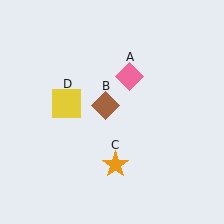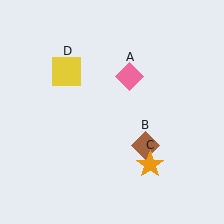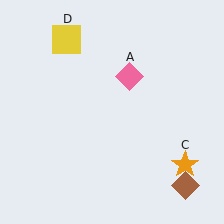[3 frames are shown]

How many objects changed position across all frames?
3 objects changed position: brown diamond (object B), orange star (object C), yellow square (object D).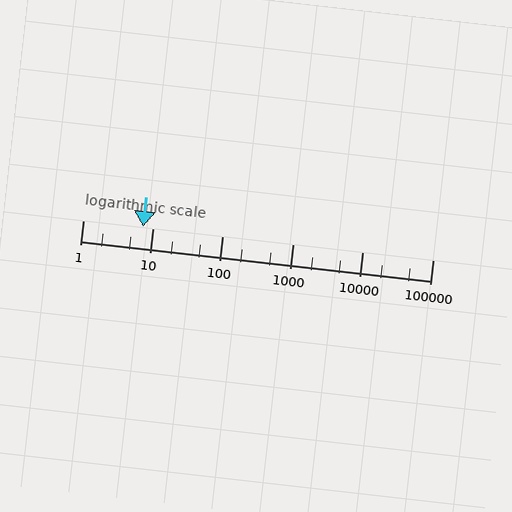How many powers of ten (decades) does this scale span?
The scale spans 5 decades, from 1 to 100000.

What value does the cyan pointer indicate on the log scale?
The pointer indicates approximately 7.2.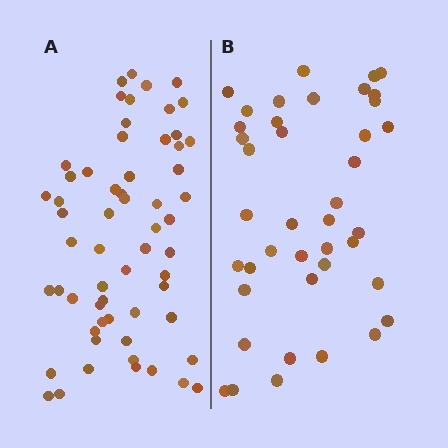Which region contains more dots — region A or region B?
Region A (the left region) has more dots.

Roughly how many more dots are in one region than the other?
Region A has approximately 20 more dots than region B.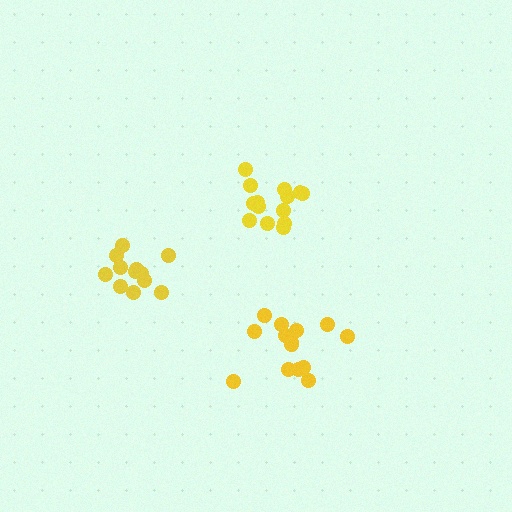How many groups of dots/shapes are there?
There are 3 groups.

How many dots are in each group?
Group 1: 14 dots, Group 2: 14 dots, Group 3: 12 dots (40 total).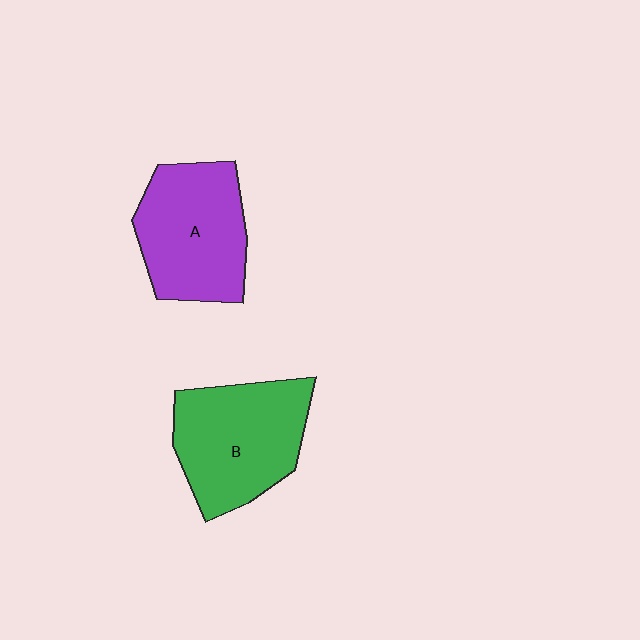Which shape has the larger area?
Shape B (green).